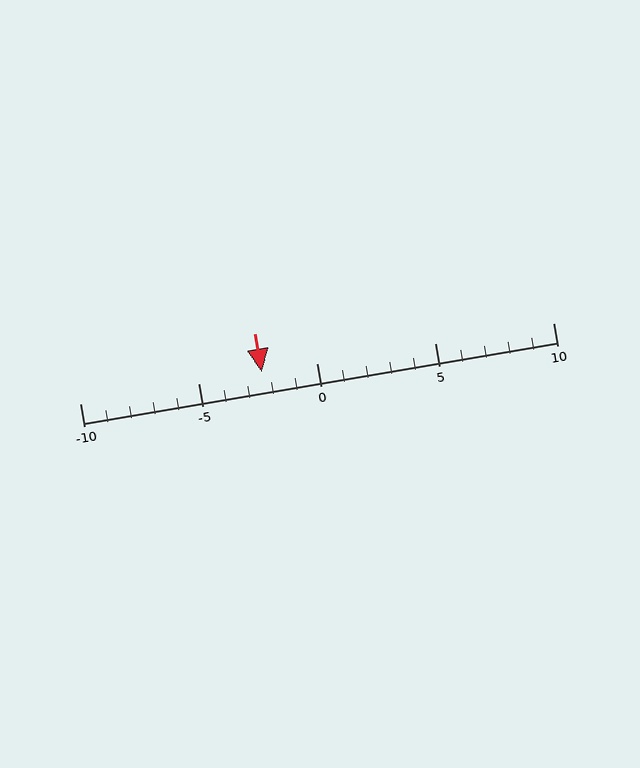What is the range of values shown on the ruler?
The ruler shows values from -10 to 10.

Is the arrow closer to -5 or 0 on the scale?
The arrow is closer to 0.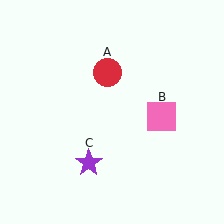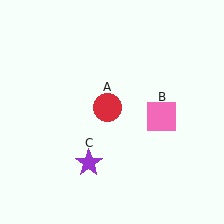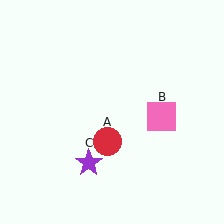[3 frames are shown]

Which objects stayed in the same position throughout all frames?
Pink square (object B) and purple star (object C) remained stationary.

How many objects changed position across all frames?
1 object changed position: red circle (object A).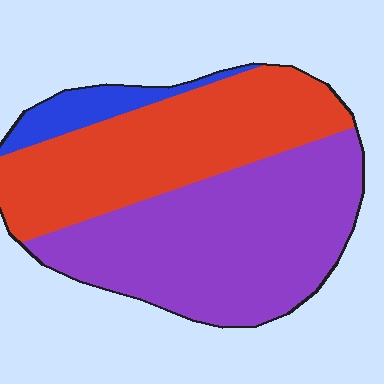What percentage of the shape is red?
Red takes up about two fifths (2/5) of the shape.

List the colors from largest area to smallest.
From largest to smallest: purple, red, blue.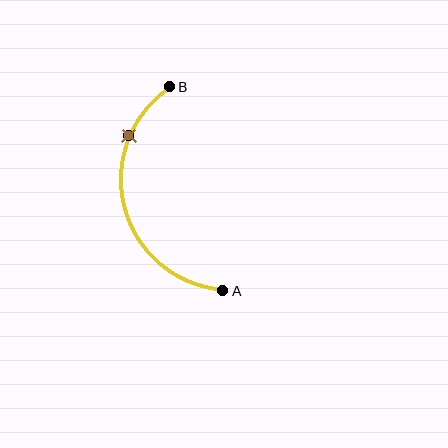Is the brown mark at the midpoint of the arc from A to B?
No. The brown mark lies on the arc but is closer to endpoint B. The arc midpoint would be at the point on the curve equidistant along the arc from both A and B.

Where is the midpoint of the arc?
The arc midpoint is the point on the curve farthest from the straight line joining A and B. It sits to the left of that line.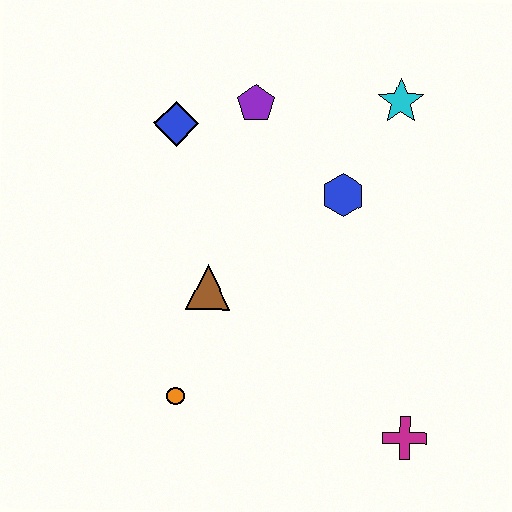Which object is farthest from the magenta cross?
The blue diamond is farthest from the magenta cross.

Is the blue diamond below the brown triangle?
No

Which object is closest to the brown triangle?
The orange circle is closest to the brown triangle.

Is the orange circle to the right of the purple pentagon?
No